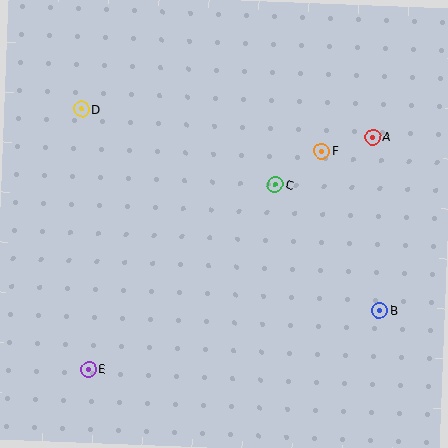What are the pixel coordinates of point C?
Point C is at (275, 185).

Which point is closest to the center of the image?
Point C at (275, 185) is closest to the center.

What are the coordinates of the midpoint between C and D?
The midpoint between C and D is at (179, 147).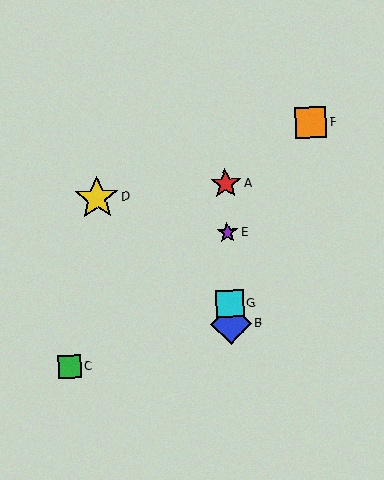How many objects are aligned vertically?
4 objects (A, B, E, G) are aligned vertically.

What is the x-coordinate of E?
Object E is at x≈227.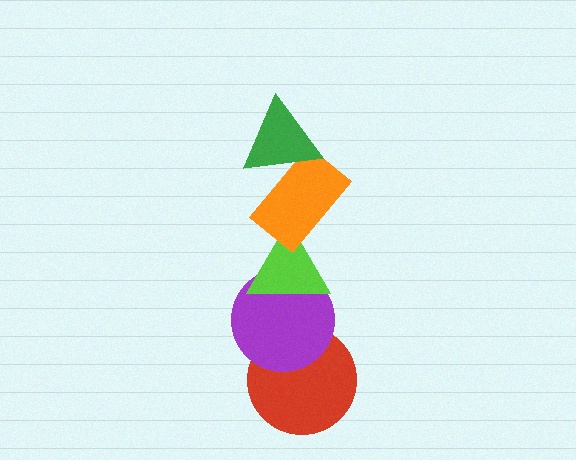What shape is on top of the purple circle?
The lime triangle is on top of the purple circle.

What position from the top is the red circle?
The red circle is 5th from the top.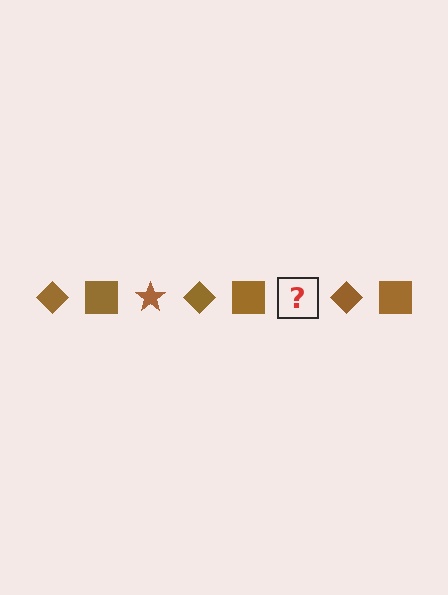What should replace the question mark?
The question mark should be replaced with a brown star.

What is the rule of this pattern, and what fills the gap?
The rule is that the pattern cycles through diamond, square, star shapes in brown. The gap should be filled with a brown star.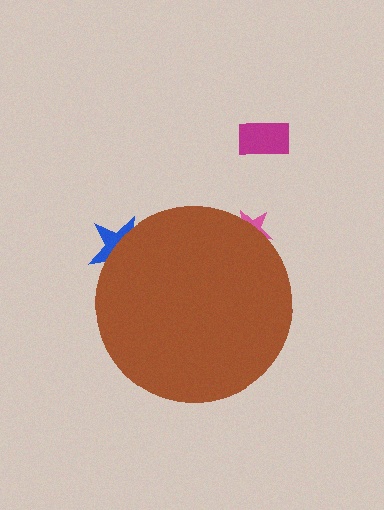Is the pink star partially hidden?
Yes, the pink star is partially hidden behind the brown circle.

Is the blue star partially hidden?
Yes, the blue star is partially hidden behind the brown circle.